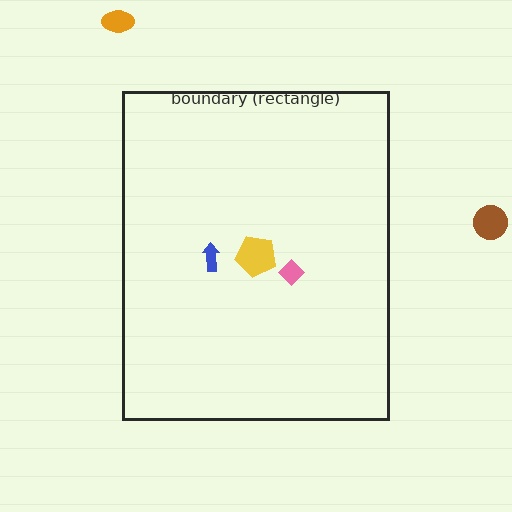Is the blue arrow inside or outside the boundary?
Inside.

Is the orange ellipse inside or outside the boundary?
Outside.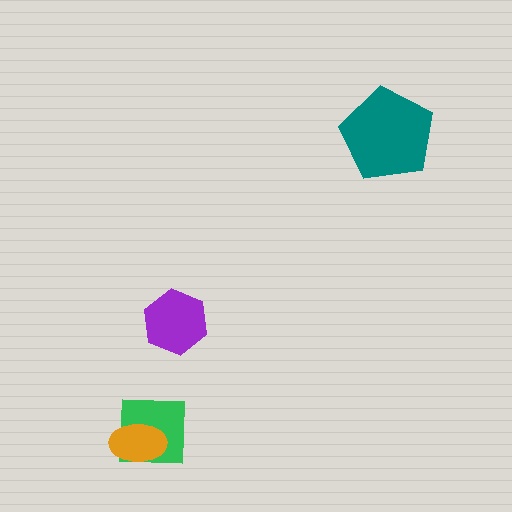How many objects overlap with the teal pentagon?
0 objects overlap with the teal pentagon.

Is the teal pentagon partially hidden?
No, no other shape covers it.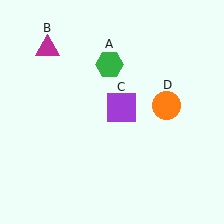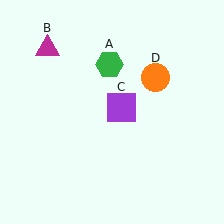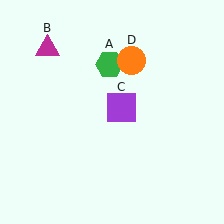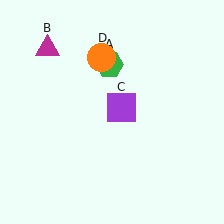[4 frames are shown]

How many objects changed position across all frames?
1 object changed position: orange circle (object D).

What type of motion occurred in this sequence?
The orange circle (object D) rotated counterclockwise around the center of the scene.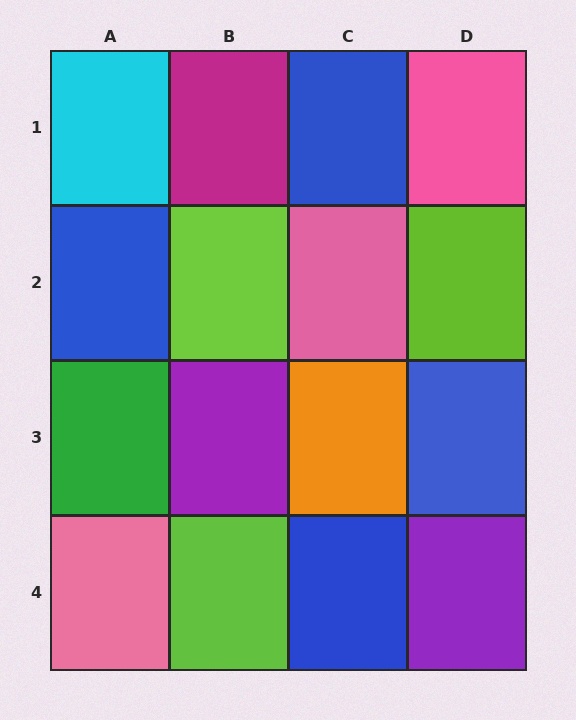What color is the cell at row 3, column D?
Blue.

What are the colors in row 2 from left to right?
Blue, lime, pink, lime.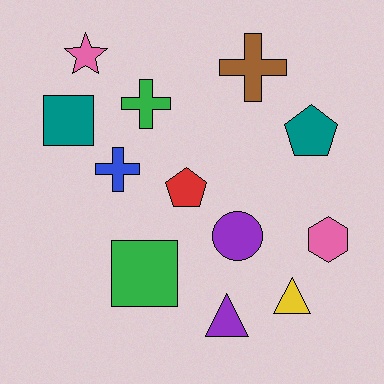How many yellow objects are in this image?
There is 1 yellow object.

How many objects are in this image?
There are 12 objects.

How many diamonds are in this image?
There are no diamonds.